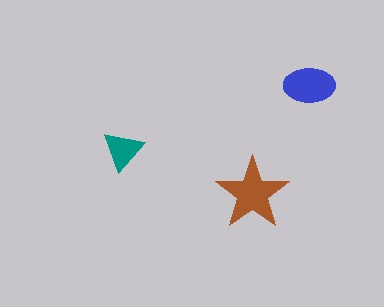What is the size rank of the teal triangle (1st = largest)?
3rd.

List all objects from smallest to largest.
The teal triangle, the blue ellipse, the brown star.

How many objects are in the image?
There are 3 objects in the image.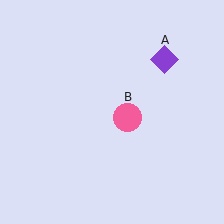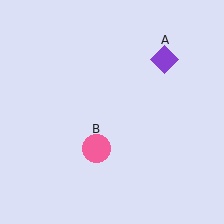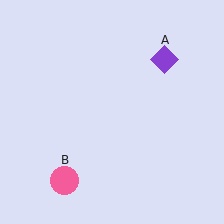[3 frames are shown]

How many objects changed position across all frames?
1 object changed position: pink circle (object B).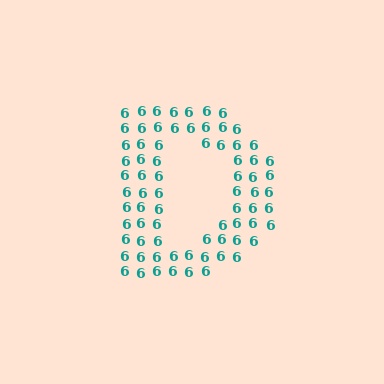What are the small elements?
The small elements are digit 6's.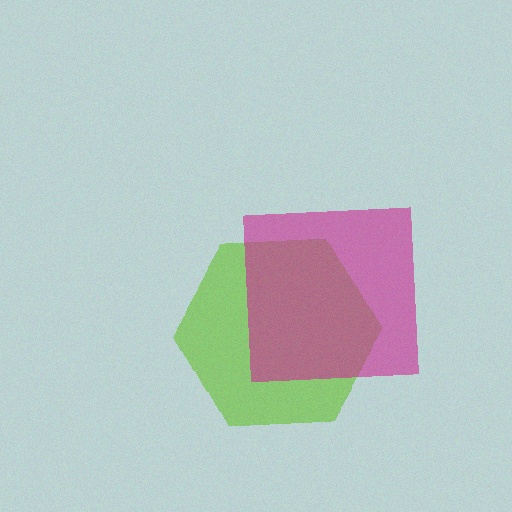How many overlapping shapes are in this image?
There are 2 overlapping shapes in the image.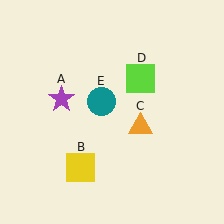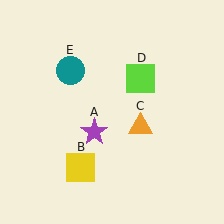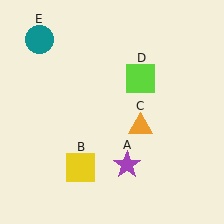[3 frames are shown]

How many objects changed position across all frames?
2 objects changed position: purple star (object A), teal circle (object E).